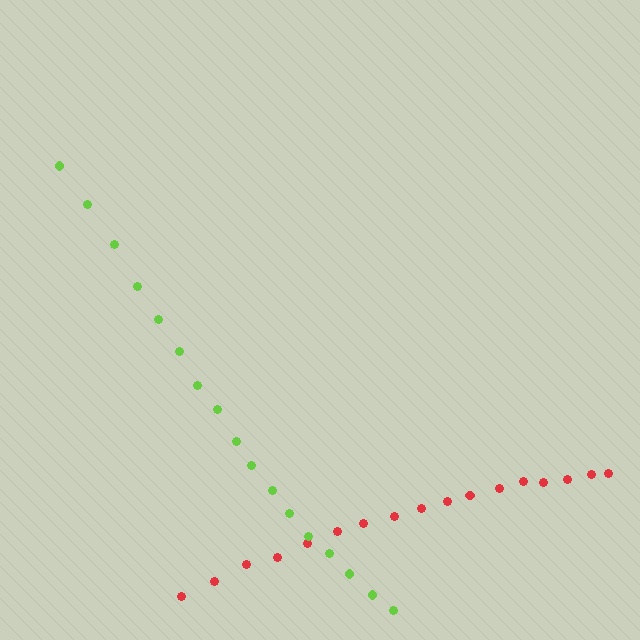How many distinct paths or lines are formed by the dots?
There are 2 distinct paths.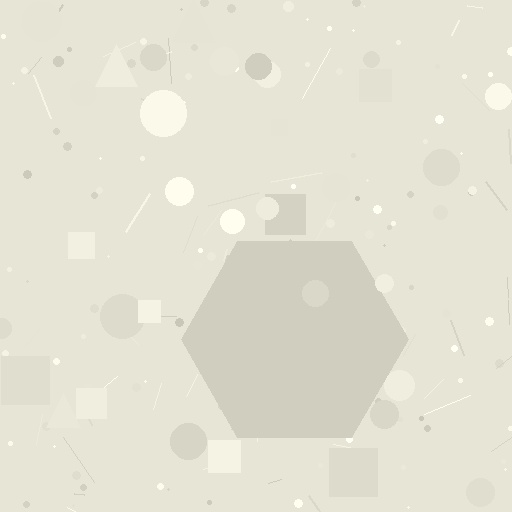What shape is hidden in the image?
A hexagon is hidden in the image.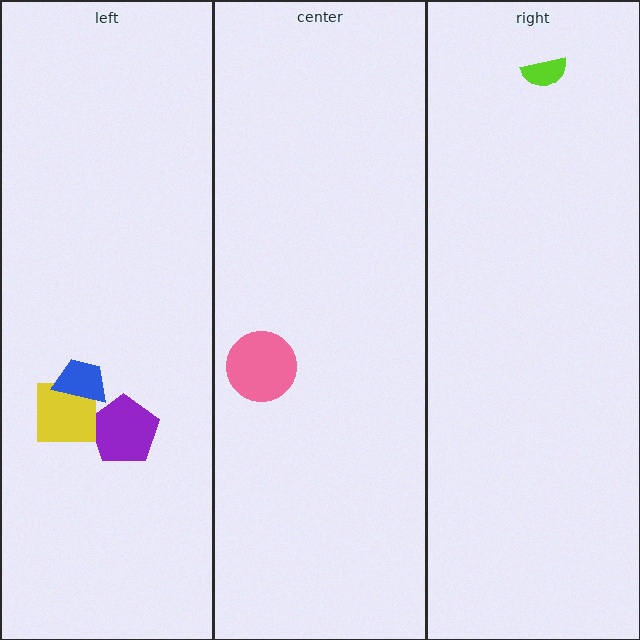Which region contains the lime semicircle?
The right region.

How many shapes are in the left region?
3.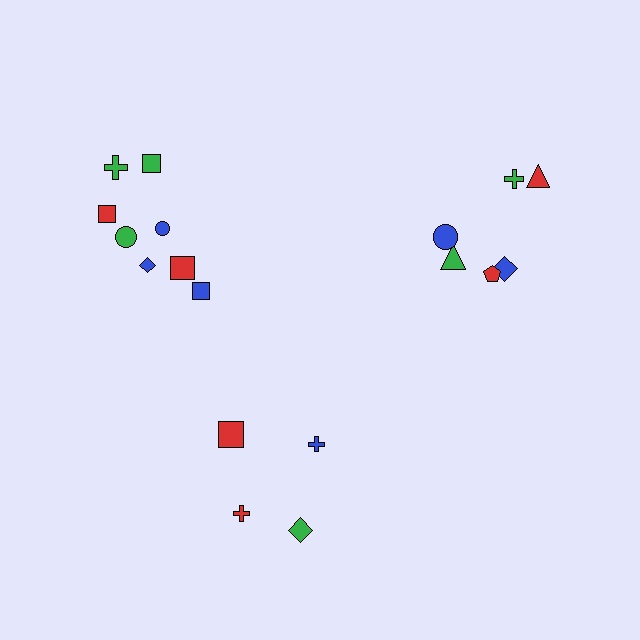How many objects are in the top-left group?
There are 8 objects.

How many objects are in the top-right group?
There are 6 objects.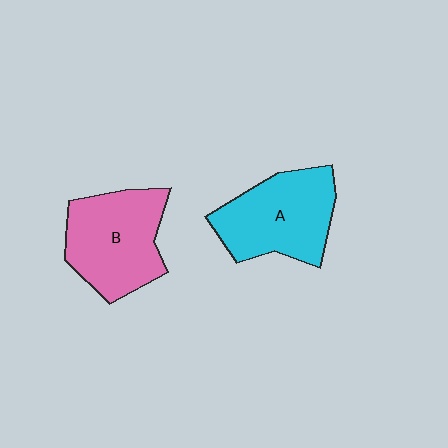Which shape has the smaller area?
Shape A (cyan).